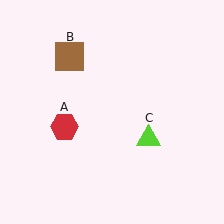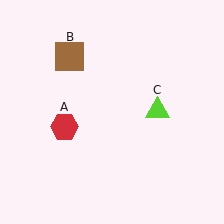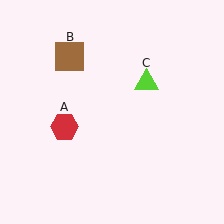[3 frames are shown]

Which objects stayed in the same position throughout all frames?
Red hexagon (object A) and brown square (object B) remained stationary.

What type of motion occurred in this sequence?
The lime triangle (object C) rotated counterclockwise around the center of the scene.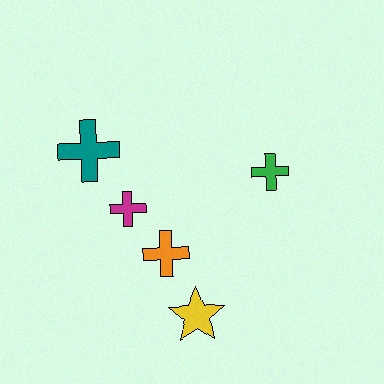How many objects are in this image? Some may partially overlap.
There are 5 objects.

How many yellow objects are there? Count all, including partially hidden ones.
There is 1 yellow object.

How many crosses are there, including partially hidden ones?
There are 4 crosses.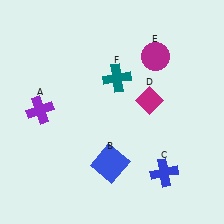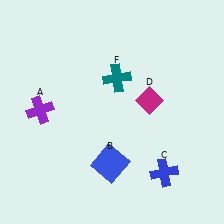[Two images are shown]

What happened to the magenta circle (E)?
The magenta circle (E) was removed in Image 2. It was in the top-right area of Image 1.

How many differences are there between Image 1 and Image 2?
There is 1 difference between the two images.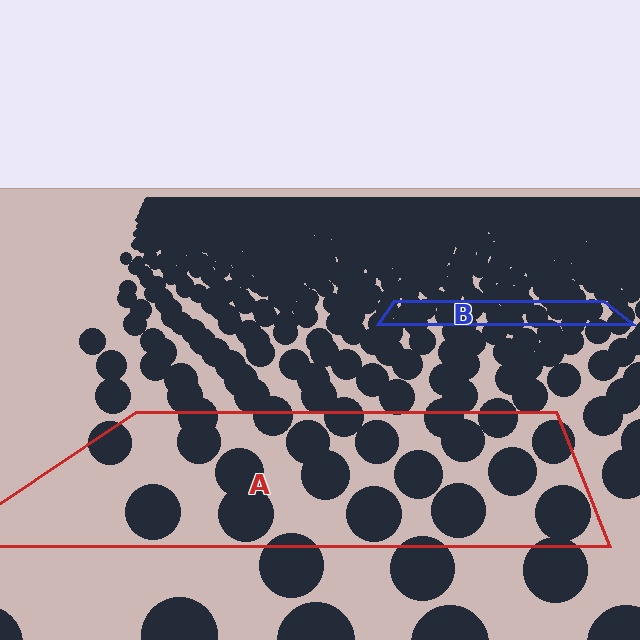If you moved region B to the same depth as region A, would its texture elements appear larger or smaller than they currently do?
They would appear larger. At a closer depth, the same texture elements are projected at a bigger on-screen size.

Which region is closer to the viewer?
Region A is closer. The texture elements there are larger and more spread out.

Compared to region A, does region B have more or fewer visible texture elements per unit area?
Region B has more texture elements per unit area — they are packed more densely because it is farther away.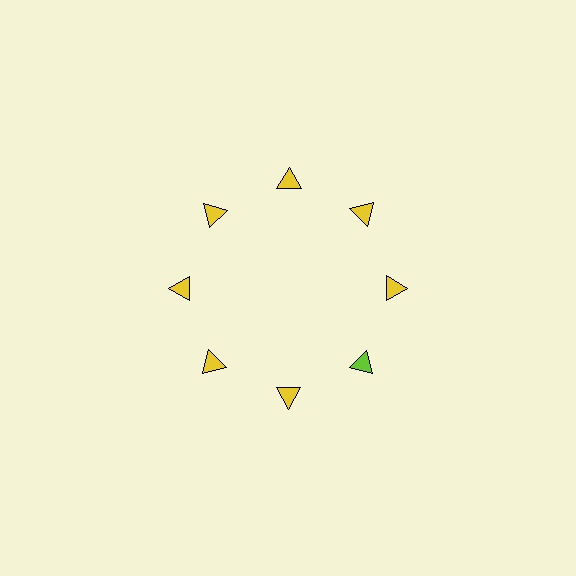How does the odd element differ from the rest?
It has a different color: lime instead of yellow.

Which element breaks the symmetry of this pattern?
The lime triangle at roughly the 4 o'clock position breaks the symmetry. All other shapes are yellow triangles.